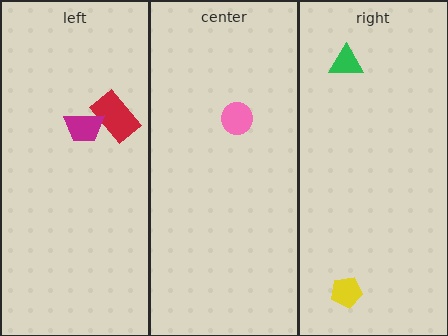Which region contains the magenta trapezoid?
The left region.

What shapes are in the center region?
The pink circle.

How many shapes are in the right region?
2.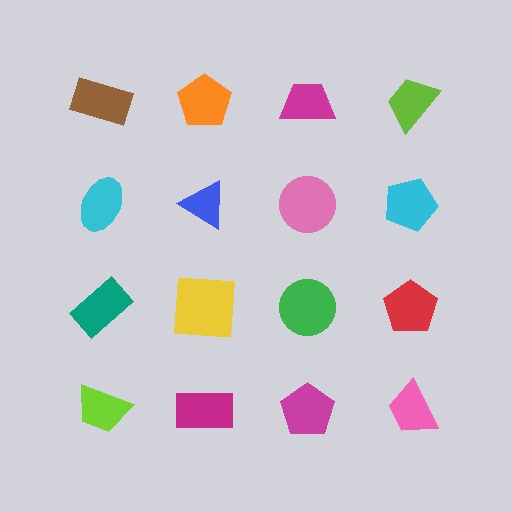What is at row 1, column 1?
A brown rectangle.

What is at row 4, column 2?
A magenta rectangle.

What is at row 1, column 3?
A magenta trapezoid.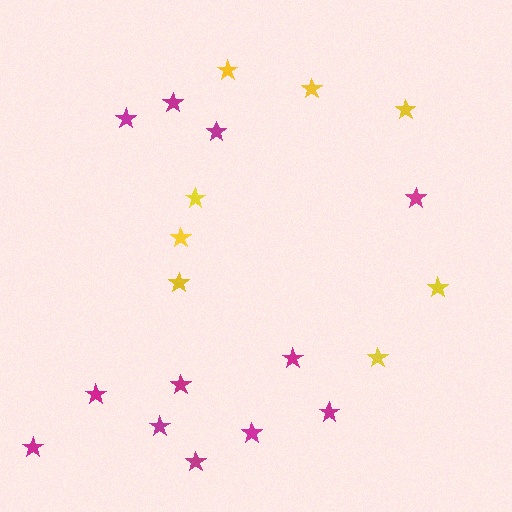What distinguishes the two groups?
There are 2 groups: one group of yellow stars (8) and one group of magenta stars (12).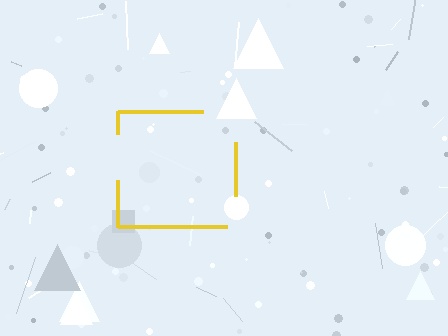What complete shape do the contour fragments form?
The contour fragments form a square.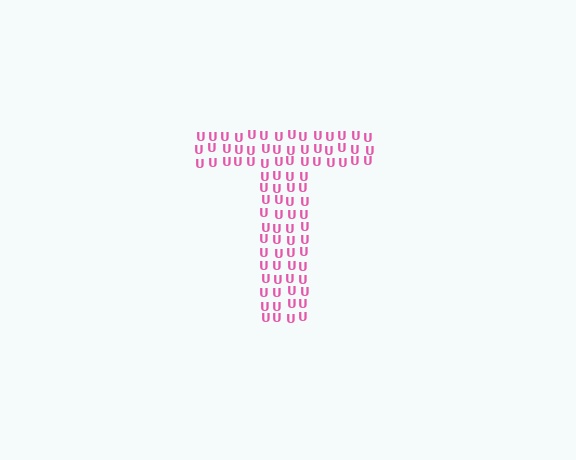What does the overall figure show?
The overall figure shows the letter T.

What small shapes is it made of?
It is made of small letter U's.